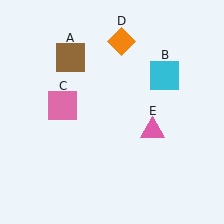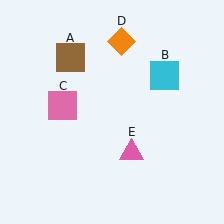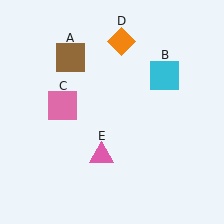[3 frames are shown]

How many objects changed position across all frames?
1 object changed position: pink triangle (object E).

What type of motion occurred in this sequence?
The pink triangle (object E) rotated clockwise around the center of the scene.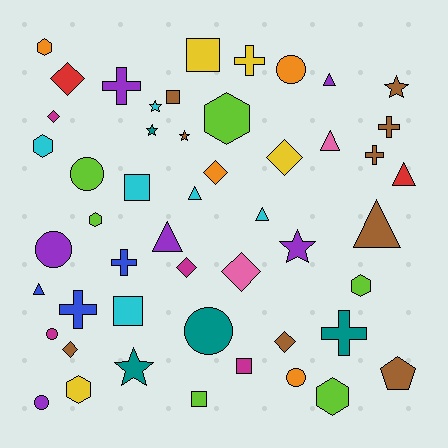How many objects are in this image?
There are 50 objects.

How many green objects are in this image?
There are no green objects.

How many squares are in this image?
There are 6 squares.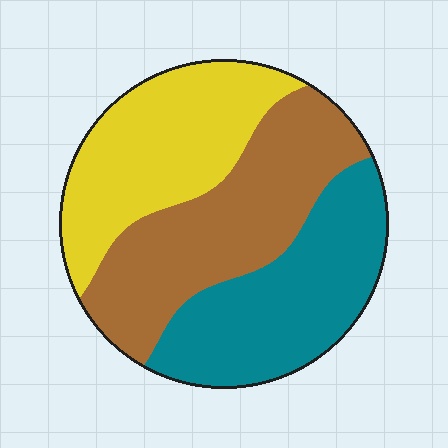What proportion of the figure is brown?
Brown covers roughly 35% of the figure.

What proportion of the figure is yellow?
Yellow takes up about one third (1/3) of the figure.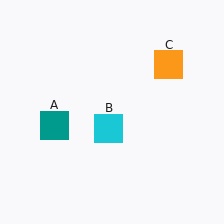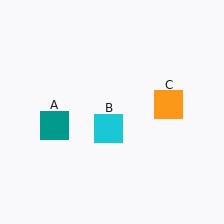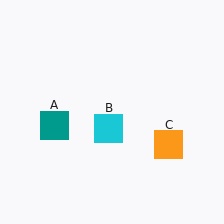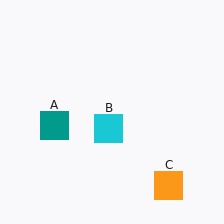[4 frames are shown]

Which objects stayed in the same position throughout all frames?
Teal square (object A) and cyan square (object B) remained stationary.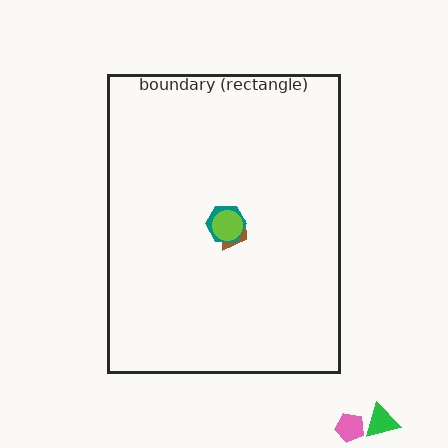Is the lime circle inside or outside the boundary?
Inside.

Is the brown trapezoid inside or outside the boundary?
Inside.